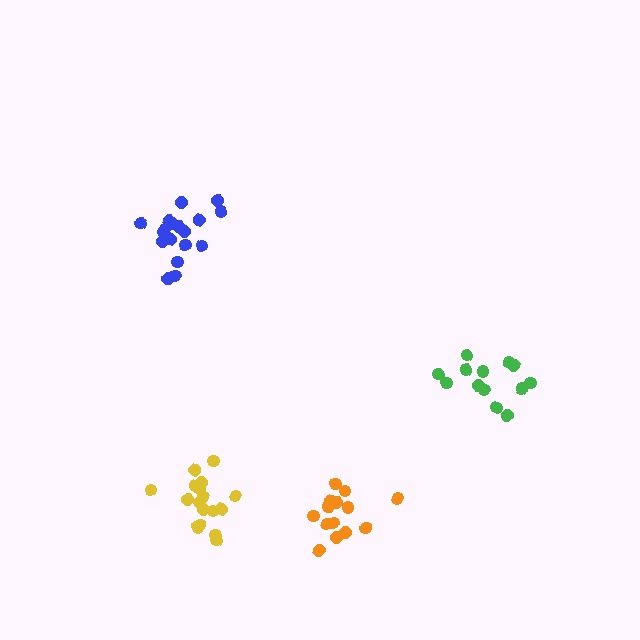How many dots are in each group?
Group 1: 18 dots, Group 2: 18 dots, Group 3: 13 dots, Group 4: 14 dots (63 total).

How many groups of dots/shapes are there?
There are 4 groups.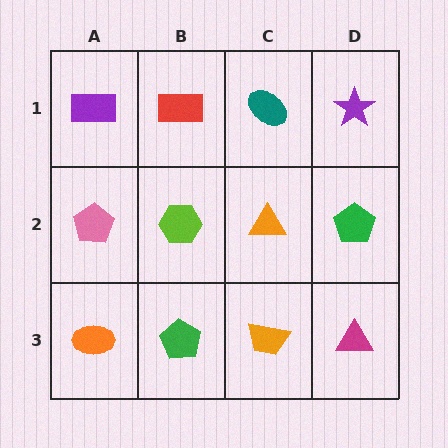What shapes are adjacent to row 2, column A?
A purple rectangle (row 1, column A), an orange ellipse (row 3, column A), a lime hexagon (row 2, column B).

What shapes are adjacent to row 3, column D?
A green pentagon (row 2, column D), an orange trapezoid (row 3, column C).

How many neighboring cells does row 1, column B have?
3.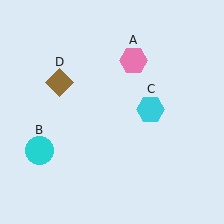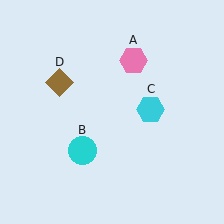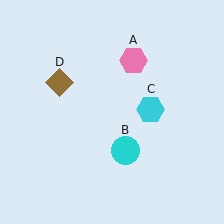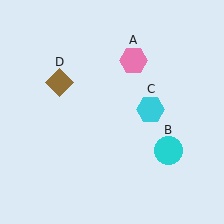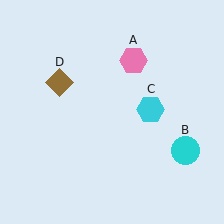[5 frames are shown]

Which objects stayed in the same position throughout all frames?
Pink hexagon (object A) and cyan hexagon (object C) and brown diamond (object D) remained stationary.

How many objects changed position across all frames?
1 object changed position: cyan circle (object B).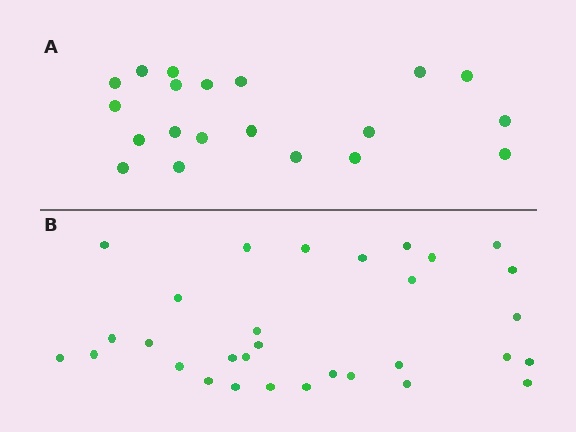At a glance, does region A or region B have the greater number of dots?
Region B (the bottom region) has more dots.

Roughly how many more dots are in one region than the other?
Region B has roughly 12 or so more dots than region A.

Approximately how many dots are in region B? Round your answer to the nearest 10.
About 30 dots. (The exact count is 31, which rounds to 30.)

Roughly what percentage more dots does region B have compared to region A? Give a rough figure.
About 55% more.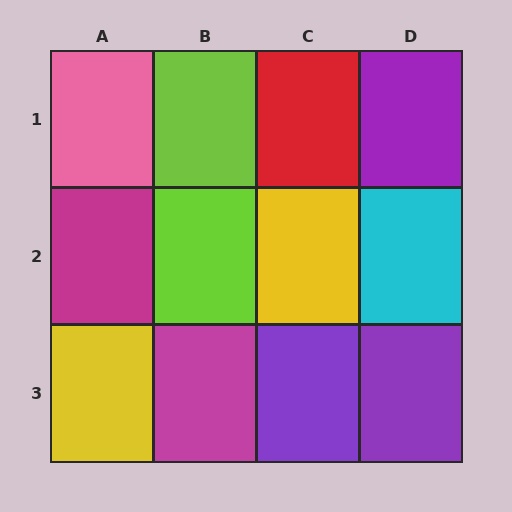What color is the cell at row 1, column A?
Pink.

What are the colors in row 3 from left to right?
Yellow, magenta, purple, purple.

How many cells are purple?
3 cells are purple.